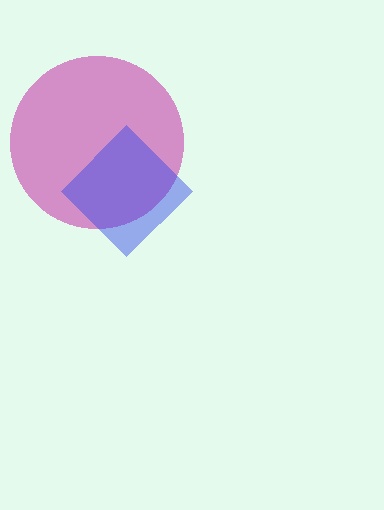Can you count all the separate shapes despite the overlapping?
Yes, there are 2 separate shapes.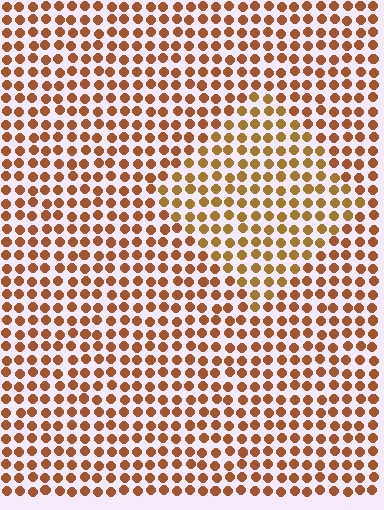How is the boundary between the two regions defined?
The boundary is defined purely by a slight shift in hue (about 20 degrees). Spacing, size, and orientation are identical on both sides.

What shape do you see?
I see a diamond.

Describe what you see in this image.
The image is filled with small brown elements in a uniform arrangement. A diamond-shaped region is visible where the elements are tinted to a slightly different hue, forming a subtle color boundary.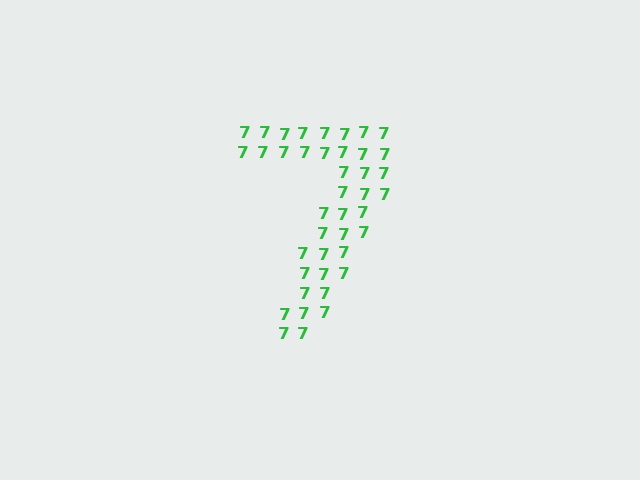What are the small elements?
The small elements are digit 7's.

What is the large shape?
The large shape is the digit 7.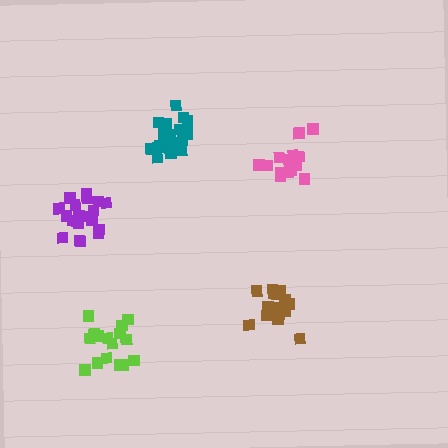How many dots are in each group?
Group 1: 17 dots, Group 2: 15 dots, Group 3: 16 dots, Group 4: 20 dots, Group 5: 21 dots (89 total).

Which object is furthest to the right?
The pink cluster is rightmost.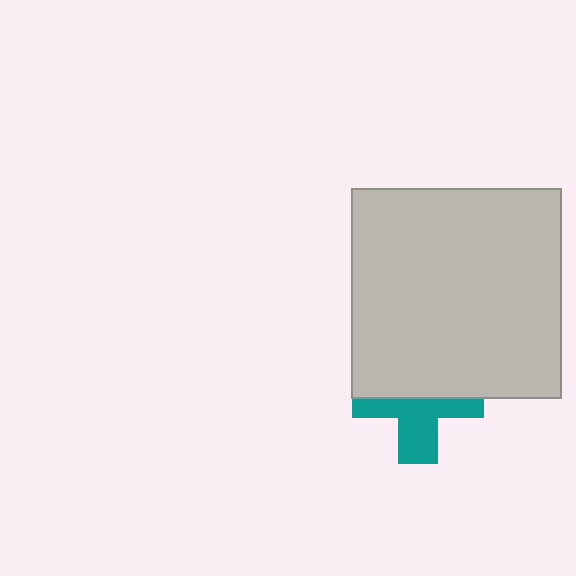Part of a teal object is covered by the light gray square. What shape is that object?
It is a cross.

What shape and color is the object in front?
The object in front is a light gray square.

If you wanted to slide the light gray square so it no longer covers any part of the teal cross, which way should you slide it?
Slide it up — that is the most direct way to separate the two shapes.